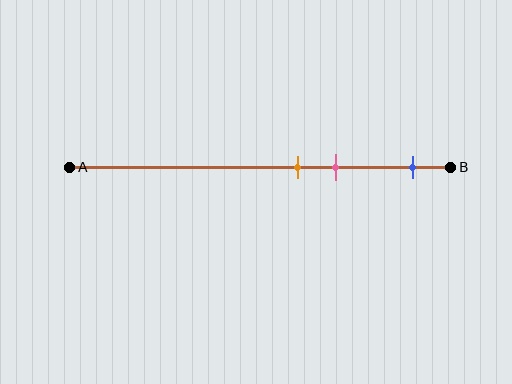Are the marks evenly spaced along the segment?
No, the marks are not evenly spaced.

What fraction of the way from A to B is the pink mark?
The pink mark is approximately 70% (0.7) of the way from A to B.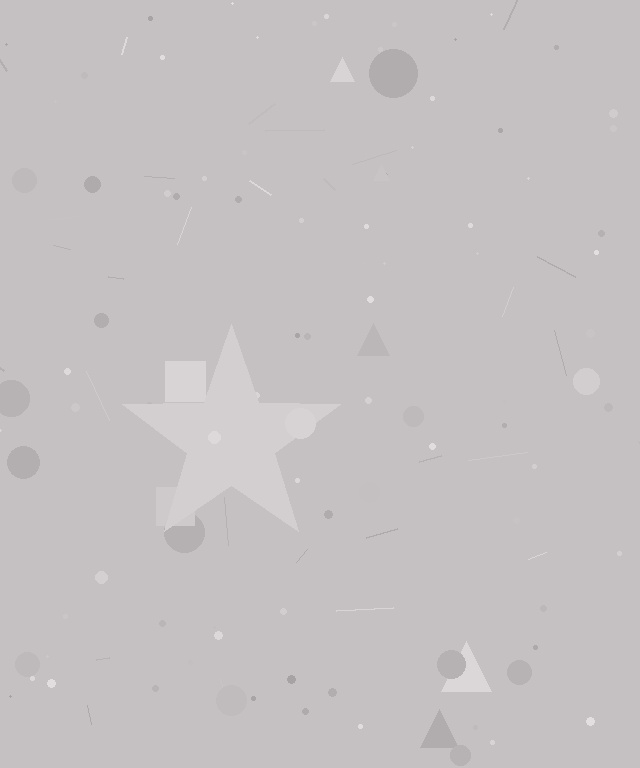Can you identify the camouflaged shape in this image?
The camouflaged shape is a star.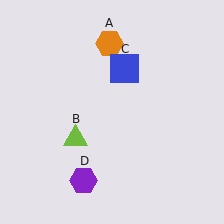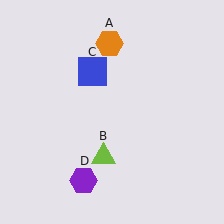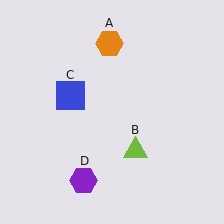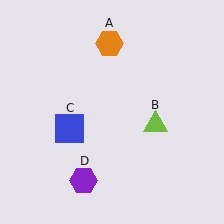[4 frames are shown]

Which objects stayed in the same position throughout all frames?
Orange hexagon (object A) and purple hexagon (object D) remained stationary.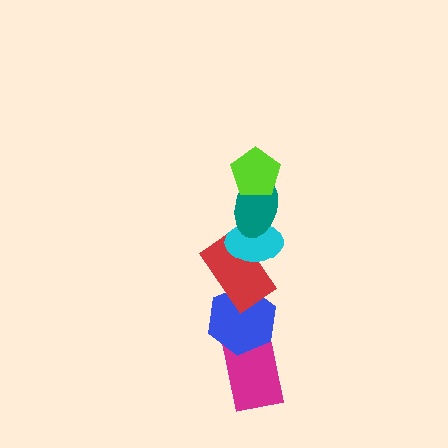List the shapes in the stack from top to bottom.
From top to bottom: the lime pentagon, the teal ellipse, the cyan ellipse, the red rectangle, the blue hexagon, the magenta rectangle.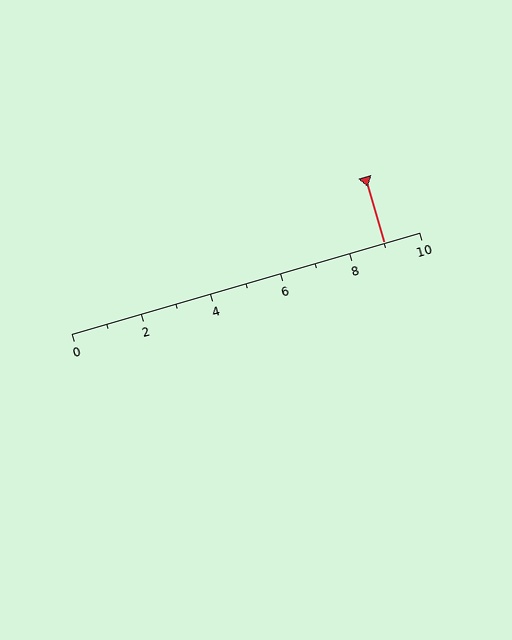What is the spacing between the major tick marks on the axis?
The major ticks are spaced 2 apart.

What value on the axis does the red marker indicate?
The marker indicates approximately 9.